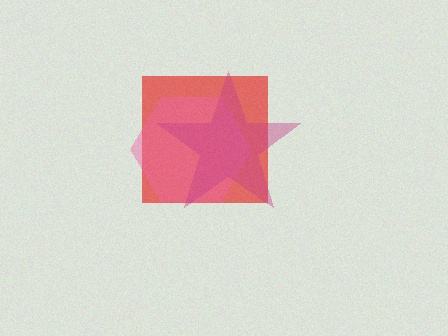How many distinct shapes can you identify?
There are 3 distinct shapes: a red square, a pink hexagon, a magenta star.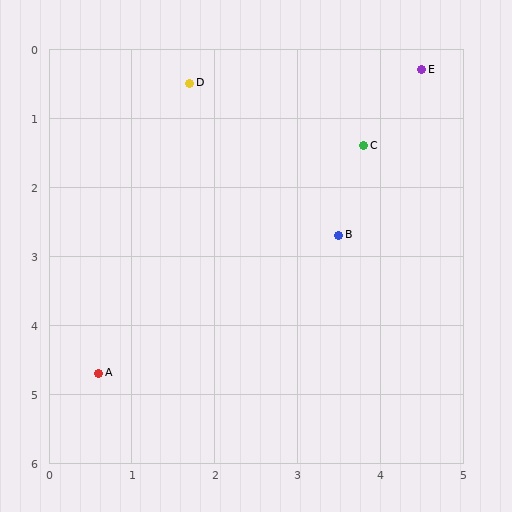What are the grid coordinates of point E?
Point E is at approximately (4.5, 0.3).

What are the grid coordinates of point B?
Point B is at approximately (3.5, 2.7).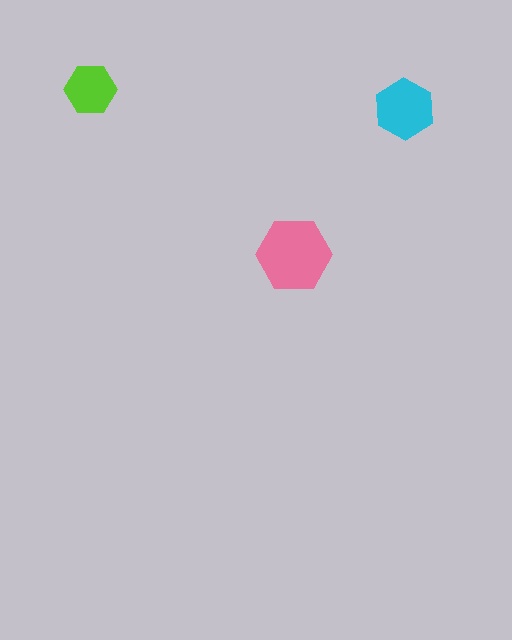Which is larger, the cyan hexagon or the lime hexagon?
The cyan one.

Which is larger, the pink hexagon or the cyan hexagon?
The pink one.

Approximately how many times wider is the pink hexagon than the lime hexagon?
About 1.5 times wider.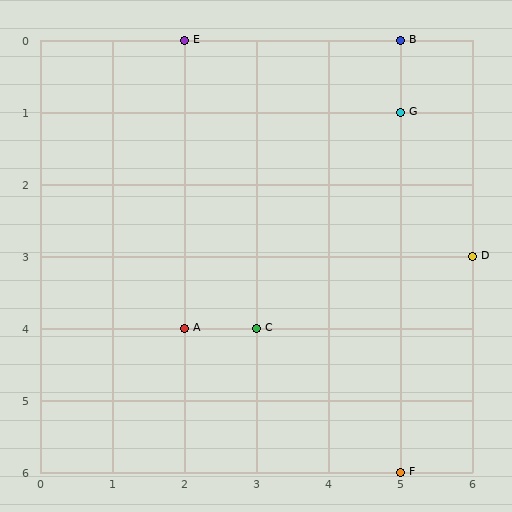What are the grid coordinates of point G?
Point G is at grid coordinates (5, 1).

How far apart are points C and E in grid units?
Points C and E are 1 column and 4 rows apart (about 4.1 grid units diagonally).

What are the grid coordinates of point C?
Point C is at grid coordinates (3, 4).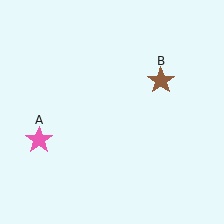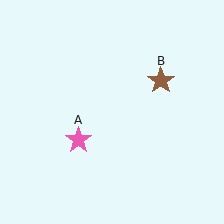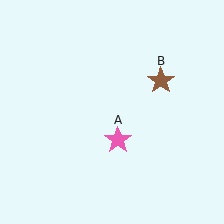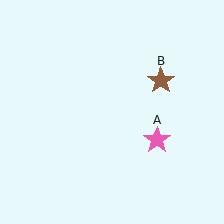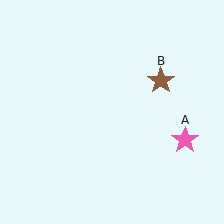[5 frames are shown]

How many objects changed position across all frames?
1 object changed position: pink star (object A).